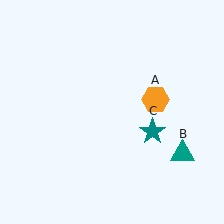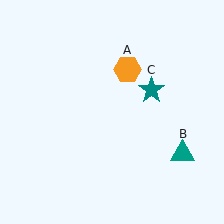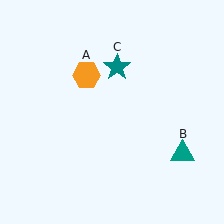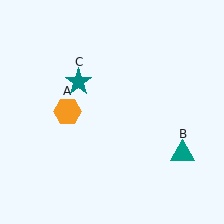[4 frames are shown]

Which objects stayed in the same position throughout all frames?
Teal triangle (object B) remained stationary.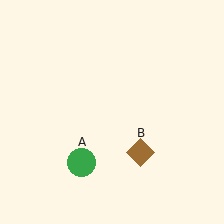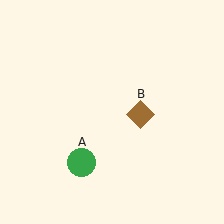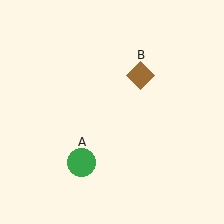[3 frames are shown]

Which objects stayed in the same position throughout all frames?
Green circle (object A) remained stationary.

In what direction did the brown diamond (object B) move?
The brown diamond (object B) moved up.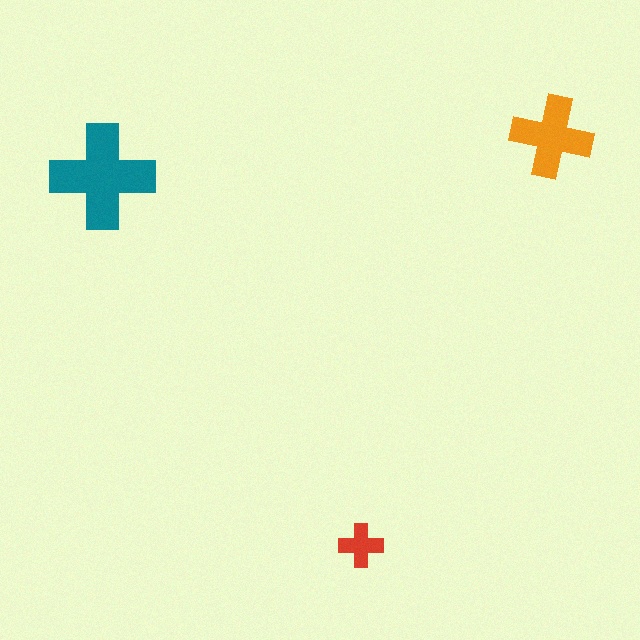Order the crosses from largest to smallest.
the teal one, the orange one, the red one.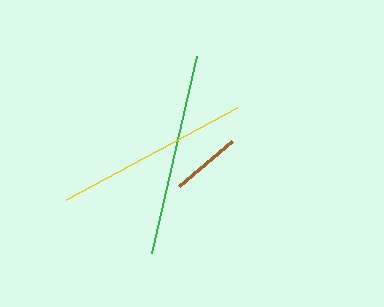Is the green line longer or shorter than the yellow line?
The green line is longer than the yellow line.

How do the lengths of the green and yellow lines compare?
The green and yellow lines are approximately the same length.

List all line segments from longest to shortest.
From longest to shortest: green, yellow, brown.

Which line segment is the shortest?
The brown line is the shortest at approximately 70 pixels.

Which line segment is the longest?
The green line is the longest at approximately 202 pixels.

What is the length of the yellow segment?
The yellow segment is approximately 194 pixels long.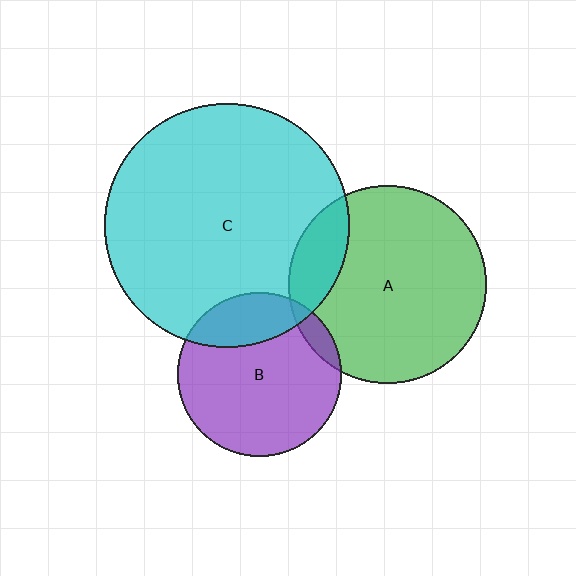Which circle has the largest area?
Circle C (cyan).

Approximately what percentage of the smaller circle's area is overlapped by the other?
Approximately 5%.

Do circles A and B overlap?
Yes.